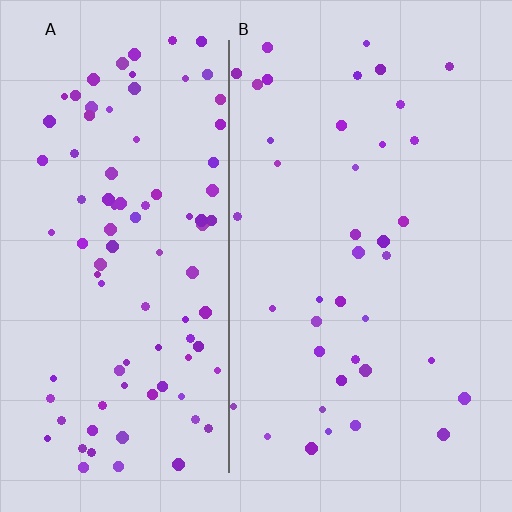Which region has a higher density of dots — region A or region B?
A (the left).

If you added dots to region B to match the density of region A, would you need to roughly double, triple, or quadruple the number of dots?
Approximately double.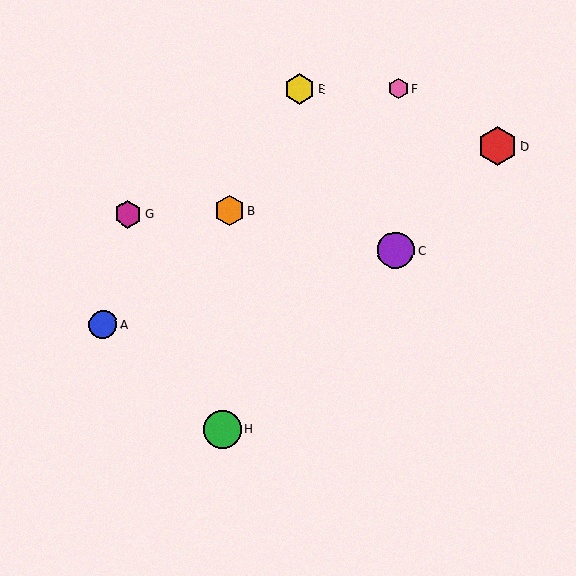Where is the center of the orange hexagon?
The center of the orange hexagon is at (229, 211).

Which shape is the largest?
The red hexagon (labeled D) is the largest.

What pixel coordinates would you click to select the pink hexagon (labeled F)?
Click at (398, 88) to select the pink hexagon F.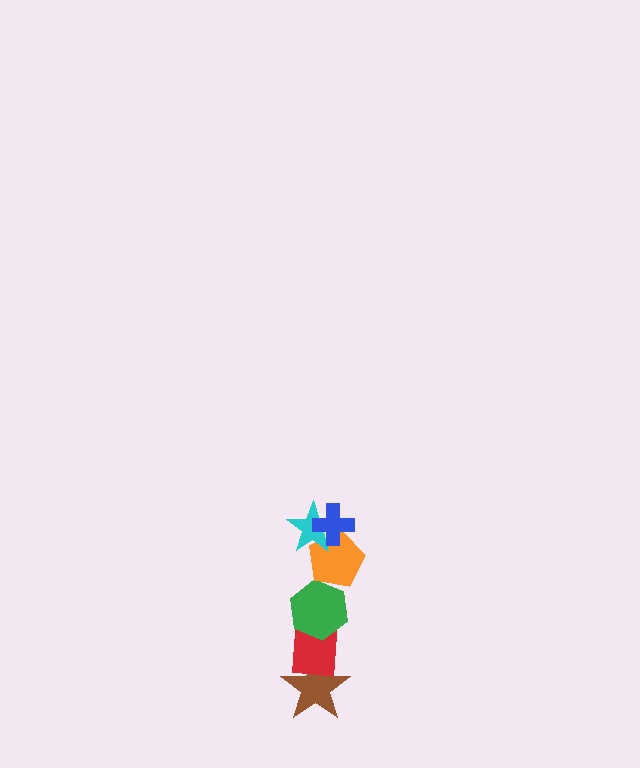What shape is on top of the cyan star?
The blue cross is on top of the cyan star.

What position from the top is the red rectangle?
The red rectangle is 5th from the top.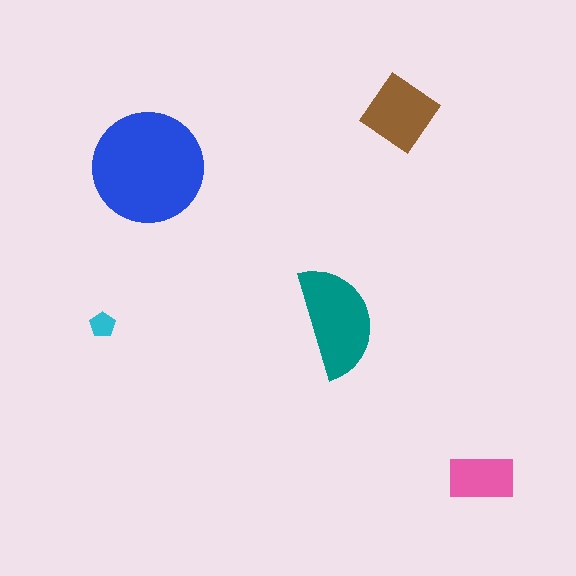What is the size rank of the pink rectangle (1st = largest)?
4th.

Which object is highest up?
The brown diamond is topmost.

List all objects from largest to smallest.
The blue circle, the teal semicircle, the brown diamond, the pink rectangle, the cyan pentagon.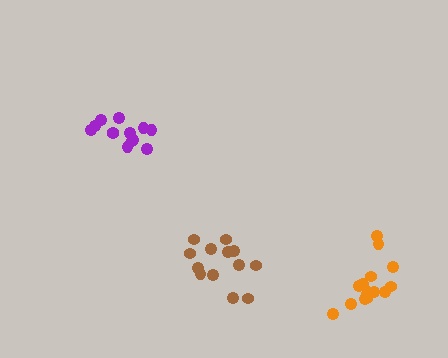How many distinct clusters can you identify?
There are 3 distinct clusters.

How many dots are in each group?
Group 1: 13 dots, Group 2: 13 dots, Group 3: 15 dots (41 total).